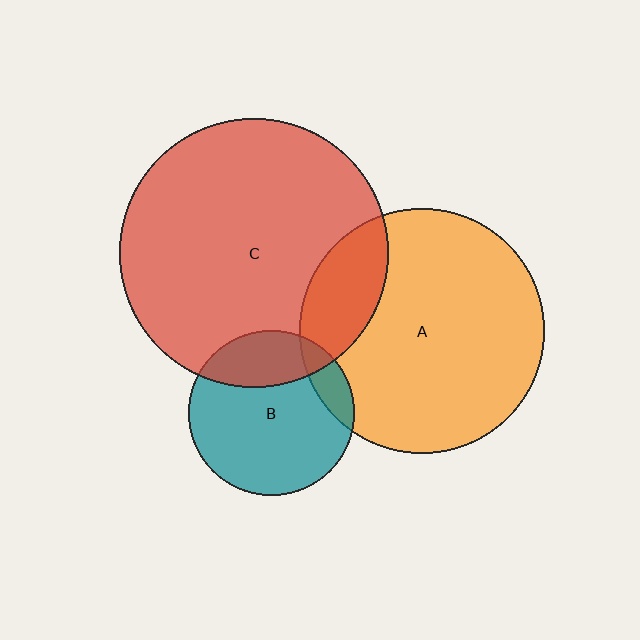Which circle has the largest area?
Circle C (red).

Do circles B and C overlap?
Yes.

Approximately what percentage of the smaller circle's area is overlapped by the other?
Approximately 25%.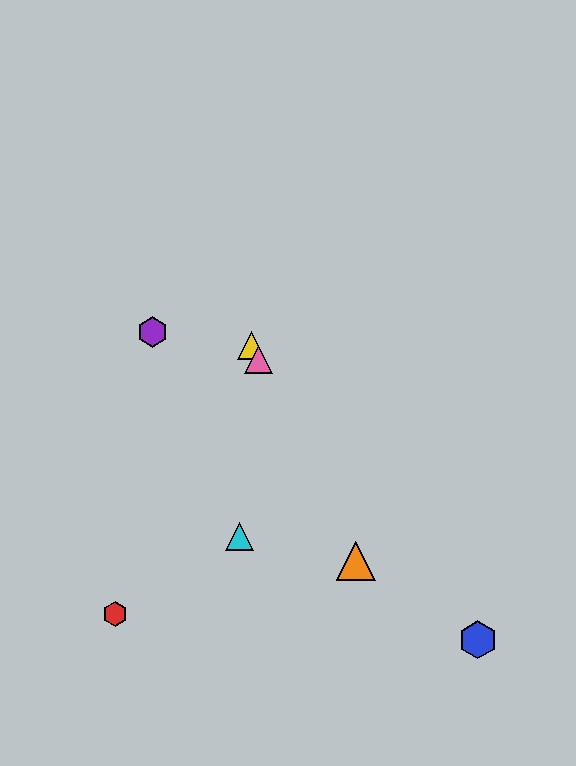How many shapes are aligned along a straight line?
4 shapes (the green triangle, the yellow triangle, the orange triangle, the pink triangle) are aligned along a straight line.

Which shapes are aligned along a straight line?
The green triangle, the yellow triangle, the orange triangle, the pink triangle are aligned along a straight line.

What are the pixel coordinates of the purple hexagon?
The purple hexagon is at (152, 332).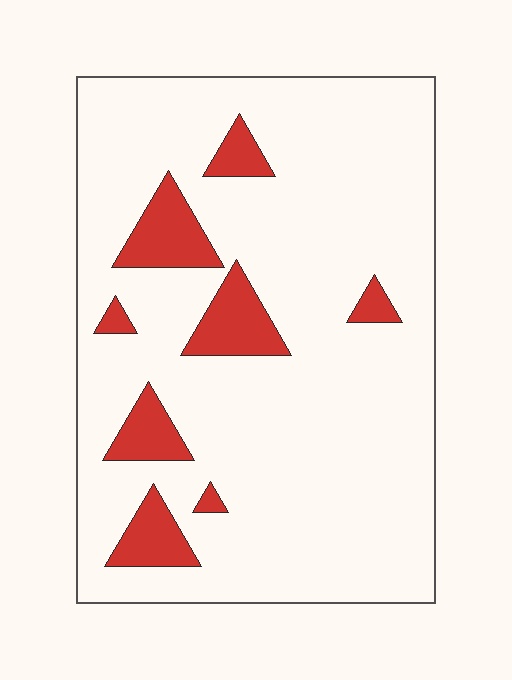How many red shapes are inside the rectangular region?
8.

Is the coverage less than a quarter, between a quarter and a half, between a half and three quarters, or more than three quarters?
Less than a quarter.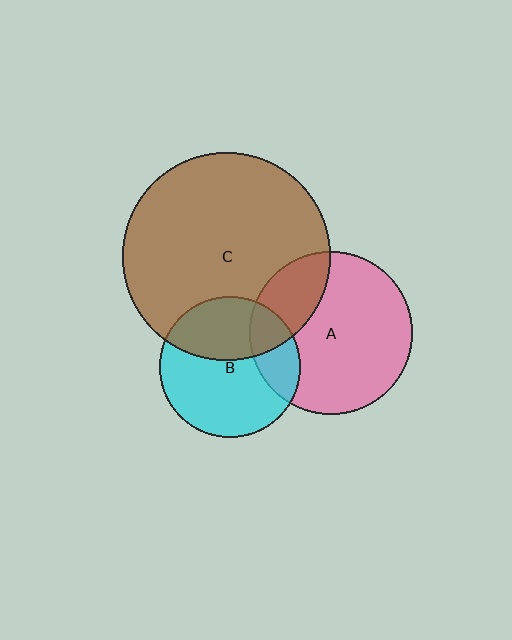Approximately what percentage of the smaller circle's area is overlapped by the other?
Approximately 25%.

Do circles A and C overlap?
Yes.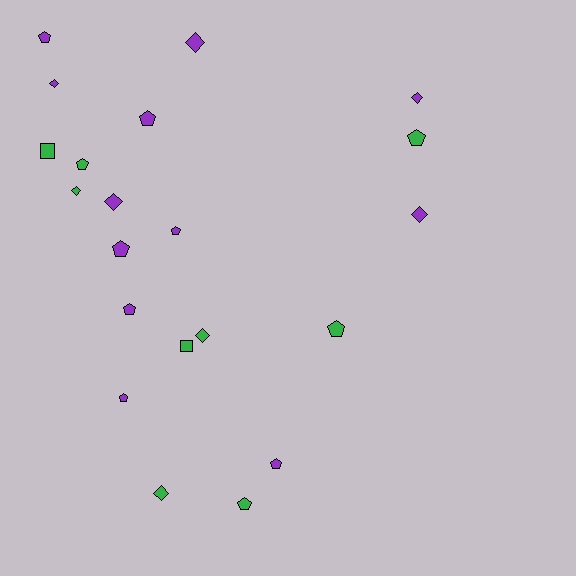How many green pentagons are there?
There are 4 green pentagons.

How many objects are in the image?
There are 21 objects.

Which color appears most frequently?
Purple, with 12 objects.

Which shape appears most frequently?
Pentagon, with 11 objects.